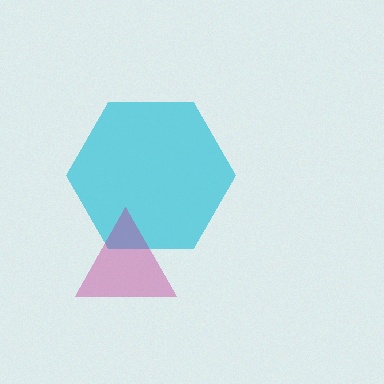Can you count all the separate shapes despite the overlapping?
Yes, there are 2 separate shapes.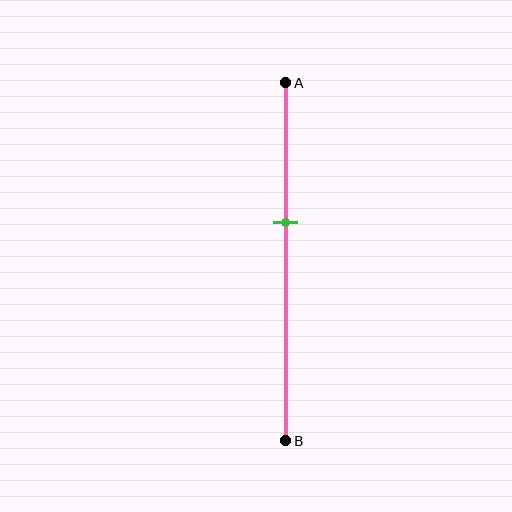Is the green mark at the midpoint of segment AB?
No, the mark is at about 40% from A, not at the 50% midpoint.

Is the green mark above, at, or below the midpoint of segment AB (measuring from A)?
The green mark is above the midpoint of segment AB.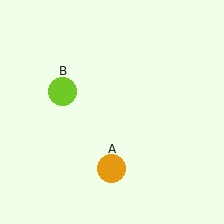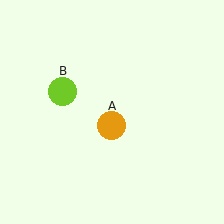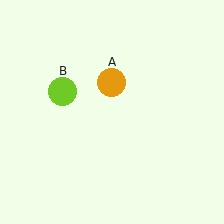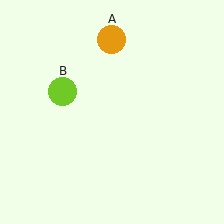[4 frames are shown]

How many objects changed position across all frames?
1 object changed position: orange circle (object A).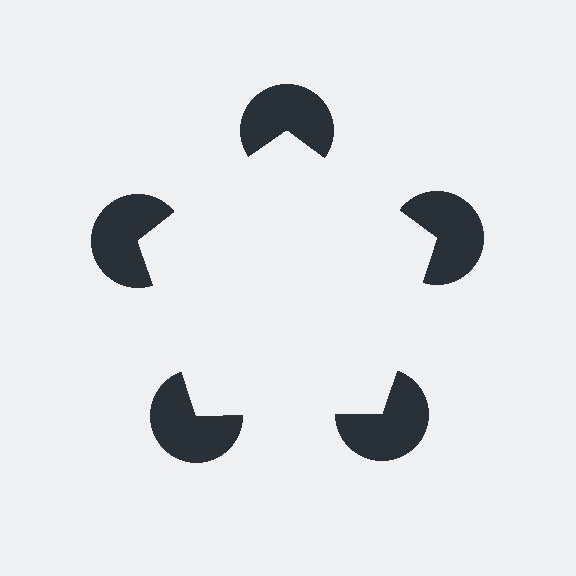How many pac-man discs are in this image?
There are 5 — one at each vertex of the illusory pentagon.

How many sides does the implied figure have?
5 sides.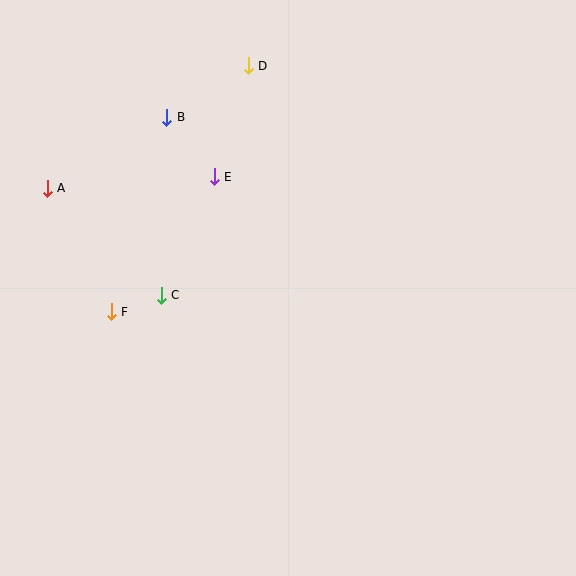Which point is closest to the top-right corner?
Point D is closest to the top-right corner.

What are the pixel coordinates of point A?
Point A is at (47, 188).